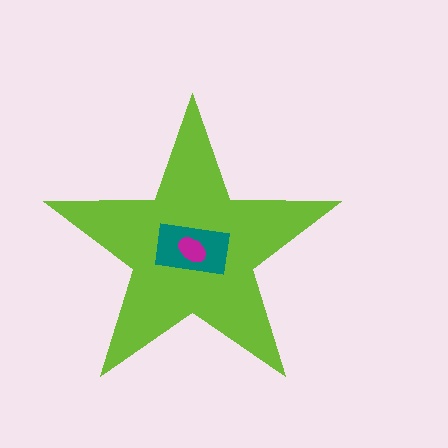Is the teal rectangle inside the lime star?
Yes.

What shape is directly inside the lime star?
The teal rectangle.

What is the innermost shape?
The magenta ellipse.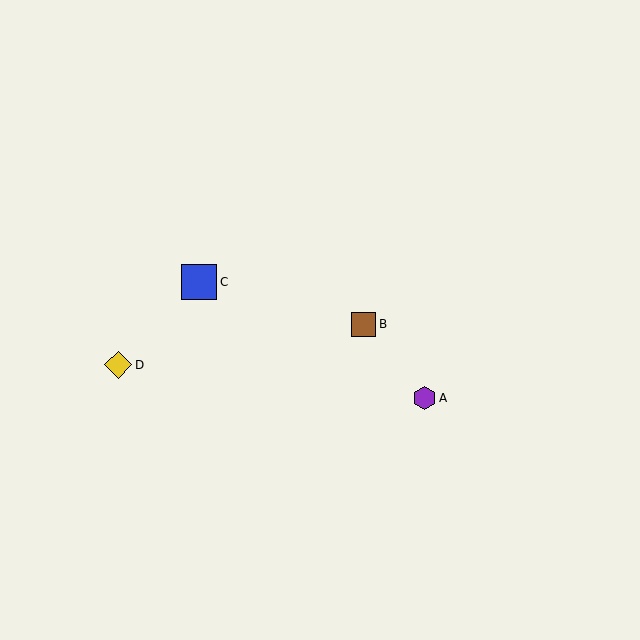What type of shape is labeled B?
Shape B is a brown square.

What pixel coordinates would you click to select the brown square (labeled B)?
Click at (363, 324) to select the brown square B.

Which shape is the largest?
The blue square (labeled C) is the largest.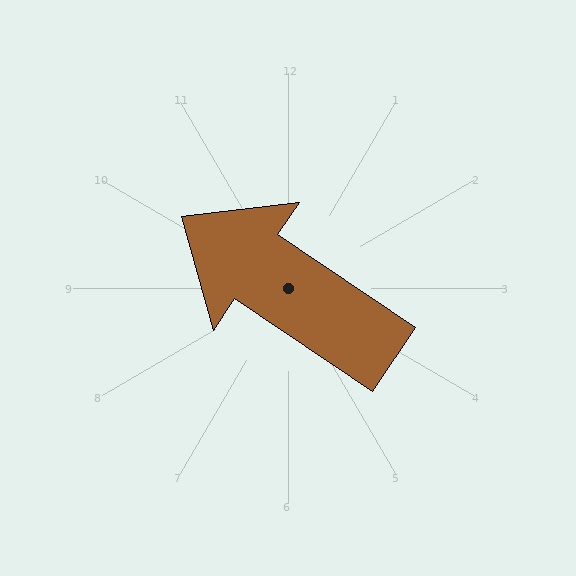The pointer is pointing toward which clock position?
Roughly 10 o'clock.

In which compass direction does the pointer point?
Northwest.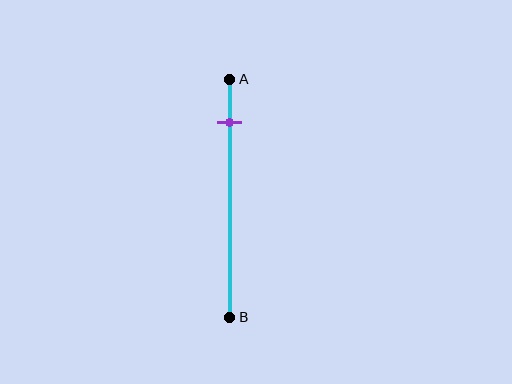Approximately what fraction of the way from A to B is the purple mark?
The purple mark is approximately 20% of the way from A to B.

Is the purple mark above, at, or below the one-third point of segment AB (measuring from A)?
The purple mark is above the one-third point of segment AB.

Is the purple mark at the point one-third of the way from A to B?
No, the mark is at about 20% from A, not at the 33% one-third point.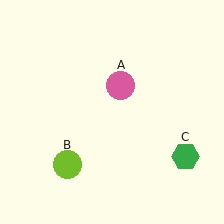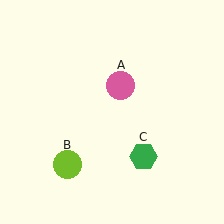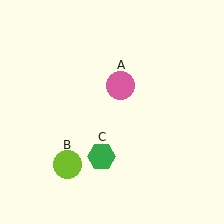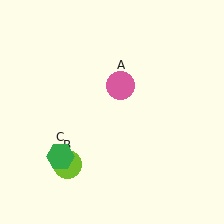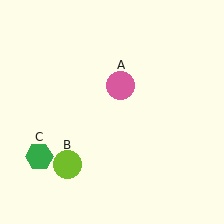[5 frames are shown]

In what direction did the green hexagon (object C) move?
The green hexagon (object C) moved left.